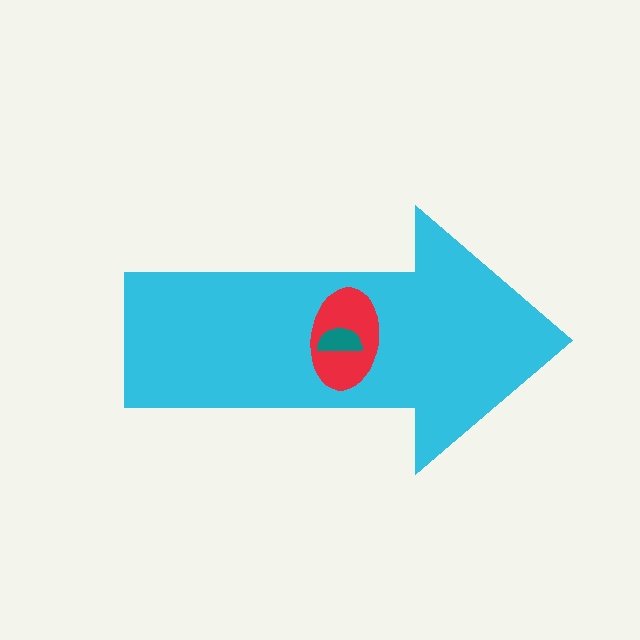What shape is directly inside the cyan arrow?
The red ellipse.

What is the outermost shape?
The cyan arrow.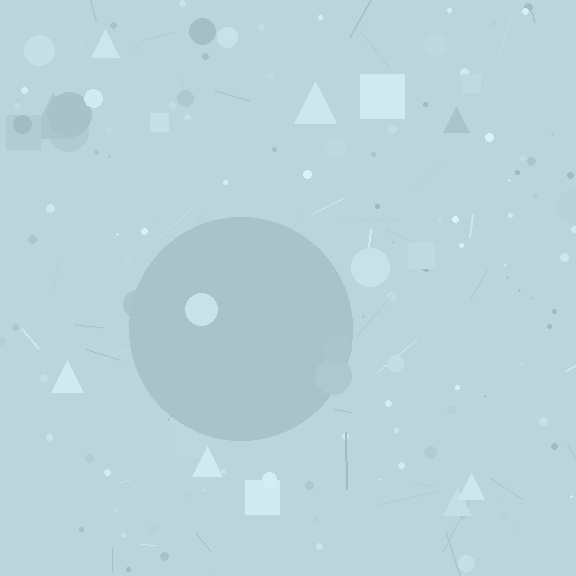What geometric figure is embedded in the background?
A circle is embedded in the background.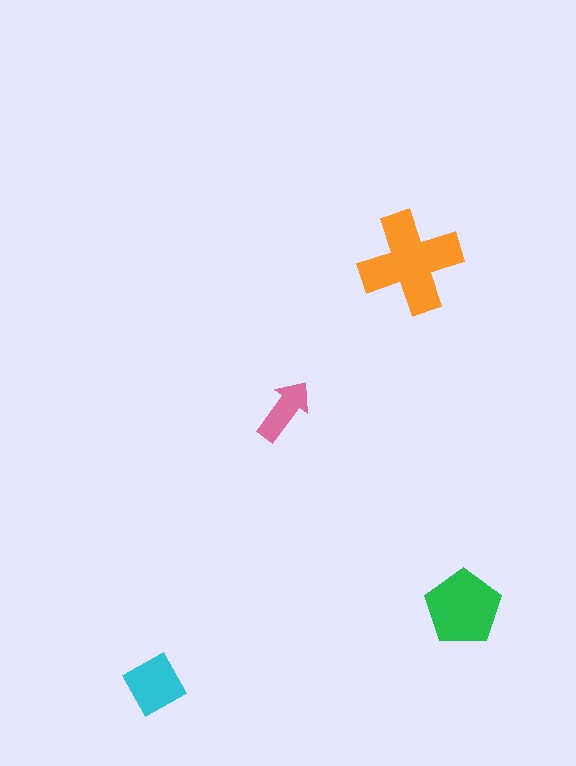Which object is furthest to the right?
The green pentagon is rightmost.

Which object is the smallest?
The pink arrow.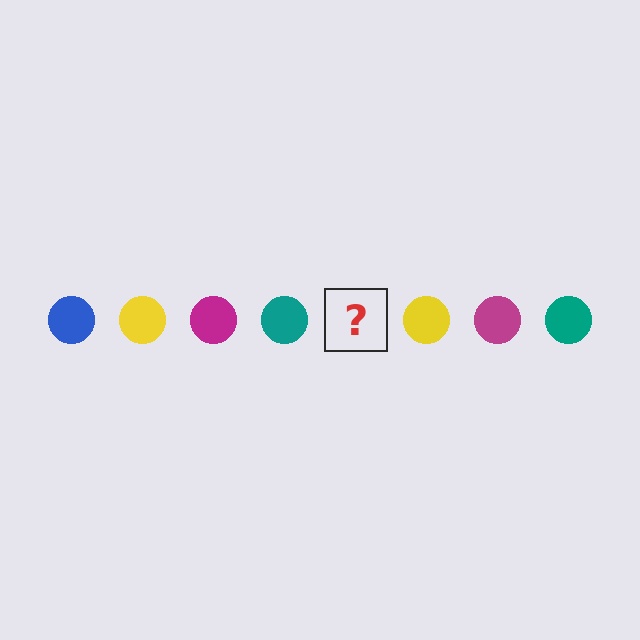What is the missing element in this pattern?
The missing element is a blue circle.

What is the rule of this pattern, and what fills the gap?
The rule is that the pattern cycles through blue, yellow, magenta, teal circles. The gap should be filled with a blue circle.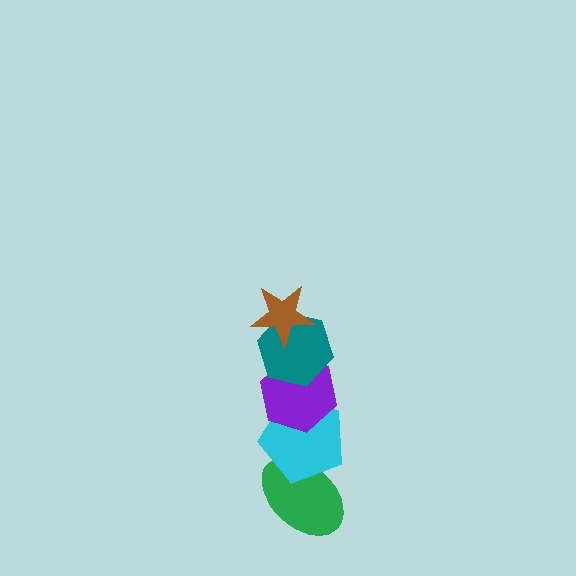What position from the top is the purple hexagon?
The purple hexagon is 3rd from the top.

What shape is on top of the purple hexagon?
The teal hexagon is on top of the purple hexagon.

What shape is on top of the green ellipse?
The cyan pentagon is on top of the green ellipse.